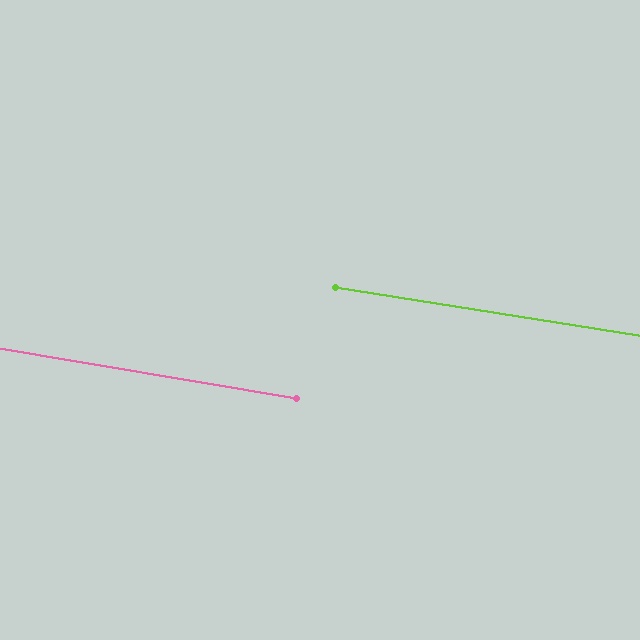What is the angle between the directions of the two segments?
Approximately 1 degree.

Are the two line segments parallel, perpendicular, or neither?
Parallel — their directions differ by only 0.6°.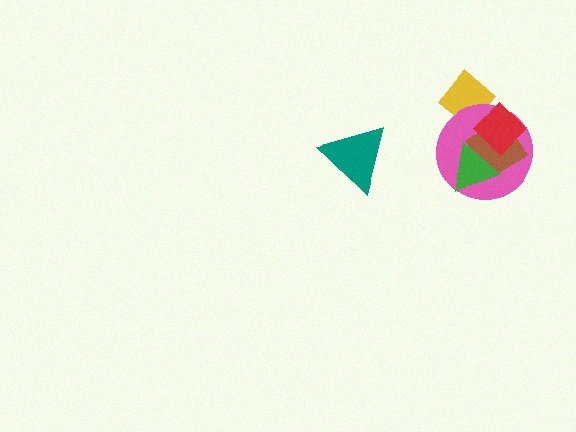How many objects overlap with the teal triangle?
0 objects overlap with the teal triangle.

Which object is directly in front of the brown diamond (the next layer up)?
The red diamond is directly in front of the brown diamond.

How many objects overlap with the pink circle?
4 objects overlap with the pink circle.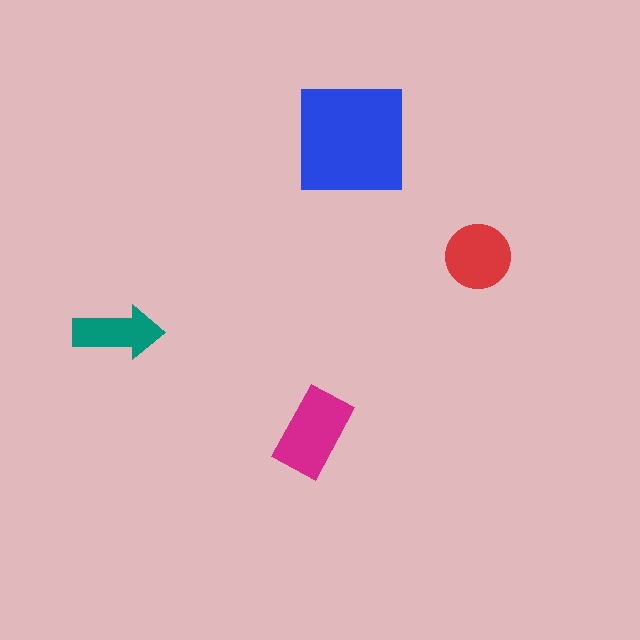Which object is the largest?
The blue square.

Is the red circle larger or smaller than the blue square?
Smaller.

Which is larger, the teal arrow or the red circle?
The red circle.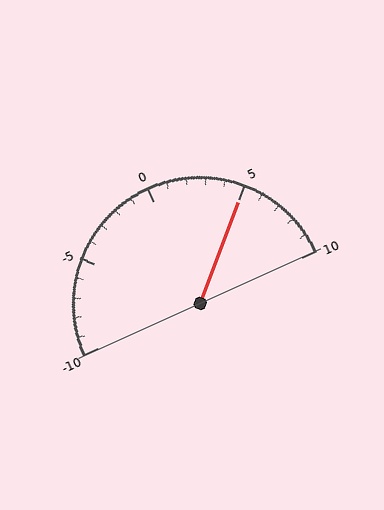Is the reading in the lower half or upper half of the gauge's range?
The reading is in the upper half of the range (-10 to 10).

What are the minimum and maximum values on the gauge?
The gauge ranges from -10 to 10.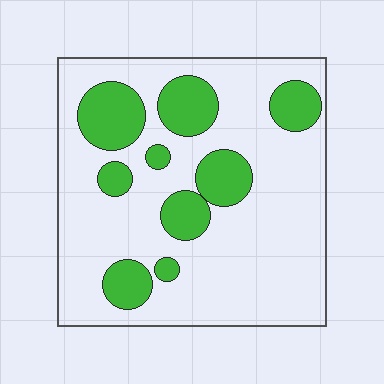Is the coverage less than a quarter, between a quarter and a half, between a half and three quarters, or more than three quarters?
Less than a quarter.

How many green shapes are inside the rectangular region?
9.